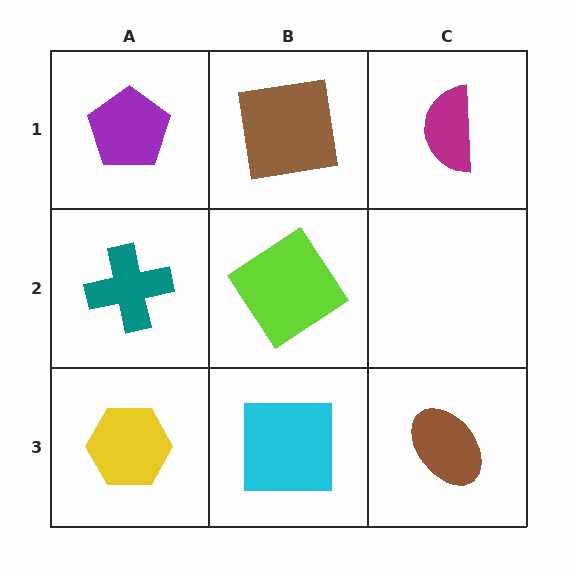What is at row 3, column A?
A yellow hexagon.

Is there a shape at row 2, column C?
No, that cell is empty.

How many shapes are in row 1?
3 shapes.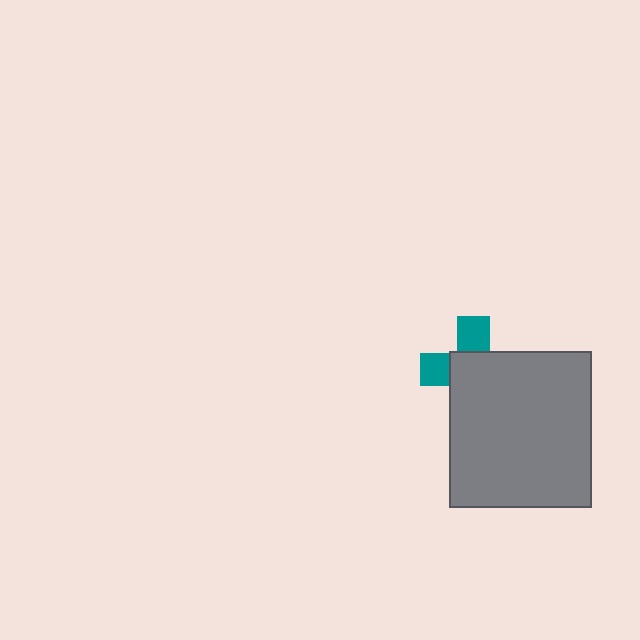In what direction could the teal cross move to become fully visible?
The teal cross could move toward the upper-left. That would shift it out from behind the gray rectangle entirely.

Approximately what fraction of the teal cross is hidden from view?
Roughly 64% of the teal cross is hidden behind the gray rectangle.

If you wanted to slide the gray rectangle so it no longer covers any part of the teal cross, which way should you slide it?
Slide it toward the lower-right — that is the most direct way to separate the two shapes.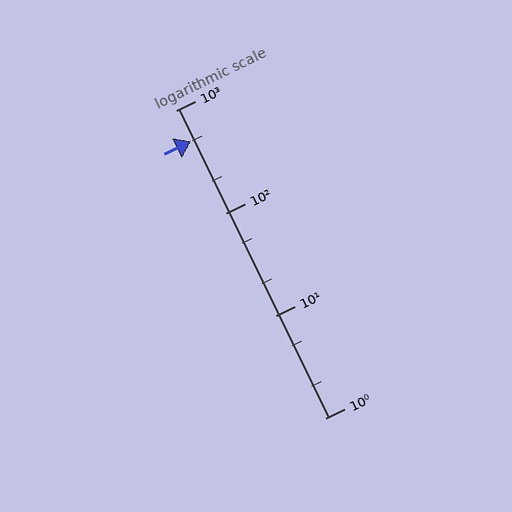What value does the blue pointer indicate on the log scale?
The pointer indicates approximately 500.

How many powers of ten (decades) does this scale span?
The scale spans 3 decades, from 1 to 1000.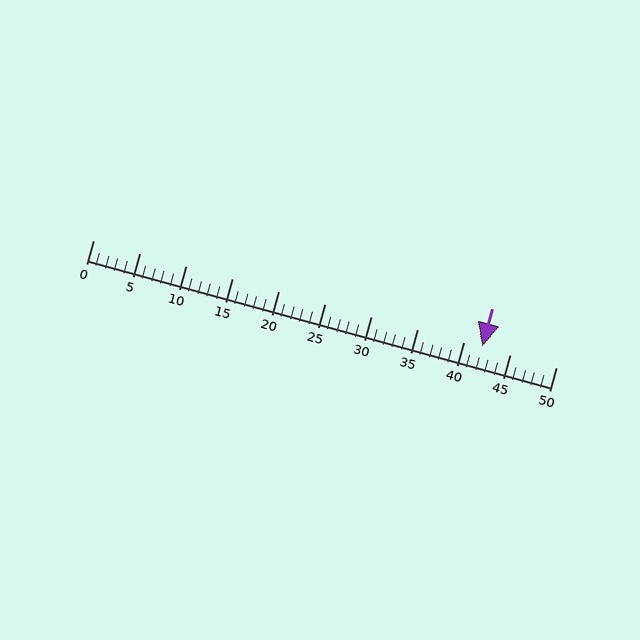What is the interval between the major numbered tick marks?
The major tick marks are spaced 5 units apart.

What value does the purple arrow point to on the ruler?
The purple arrow points to approximately 42.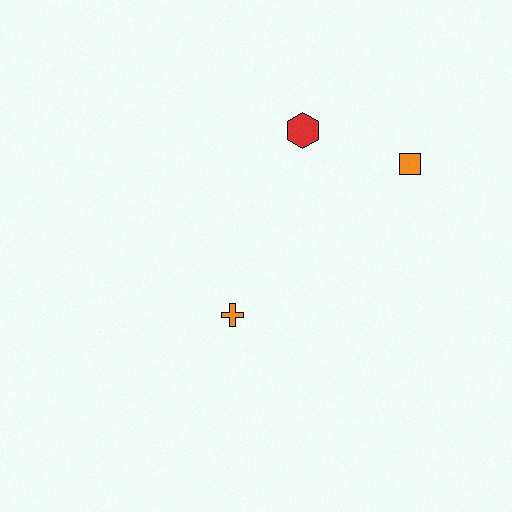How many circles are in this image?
There are no circles.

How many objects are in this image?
There are 3 objects.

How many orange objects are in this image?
There are 2 orange objects.